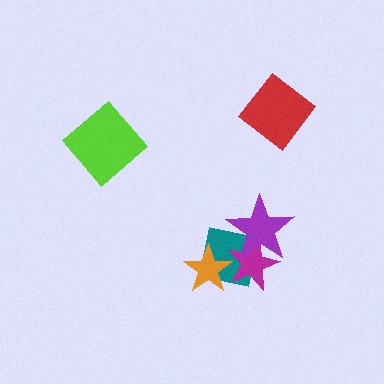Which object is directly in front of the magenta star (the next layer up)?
The orange star is directly in front of the magenta star.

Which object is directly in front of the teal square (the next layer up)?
The magenta star is directly in front of the teal square.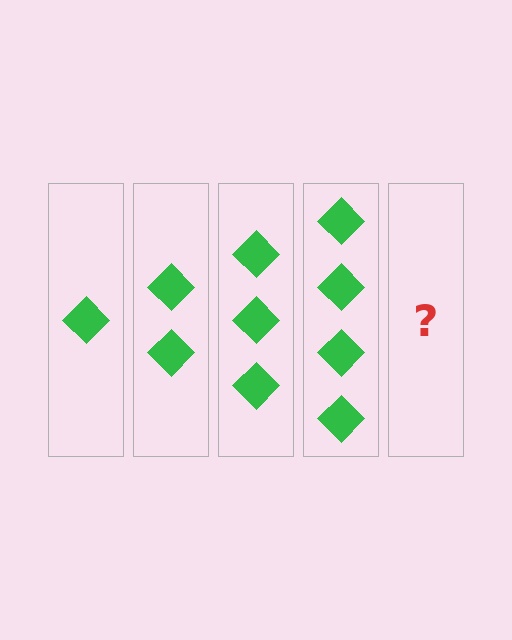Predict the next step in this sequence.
The next step is 5 diamonds.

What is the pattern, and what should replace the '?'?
The pattern is that each step adds one more diamond. The '?' should be 5 diamonds.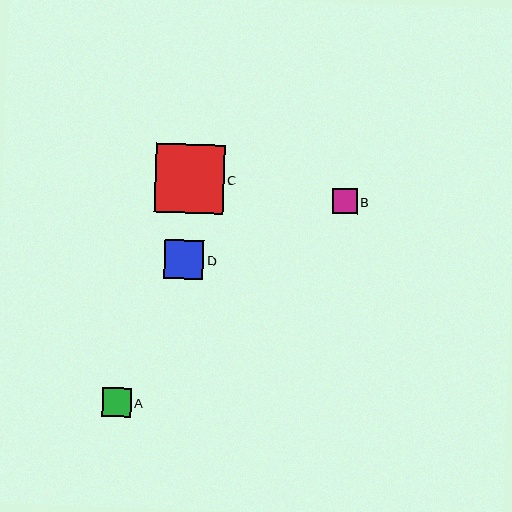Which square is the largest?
Square C is the largest with a size of approximately 69 pixels.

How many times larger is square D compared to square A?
Square D is approximately 1.3 times the size of square A.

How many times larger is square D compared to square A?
Square D is approximately 1.3 times the size of square A.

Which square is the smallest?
Square B is the smallest with a size of approximately 25 pixels.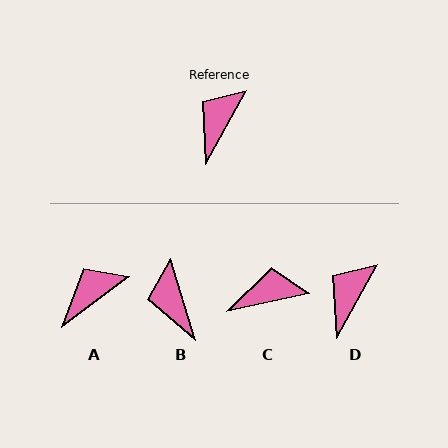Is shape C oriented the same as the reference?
No, it is off by about 49 degrees.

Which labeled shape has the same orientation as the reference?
D.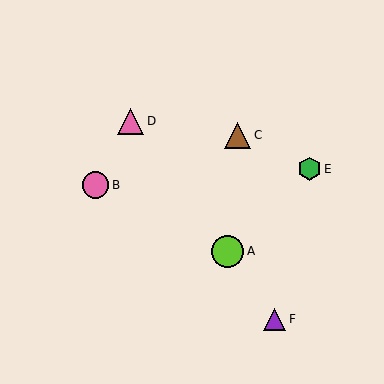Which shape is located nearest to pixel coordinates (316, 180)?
The green hexagon (labeled E) at (309, 169) is nearest to that location.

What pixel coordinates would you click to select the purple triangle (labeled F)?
Click at (275, 319) to select the purple triangle F.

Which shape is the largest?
The lime circle (labeled A) is the largest.